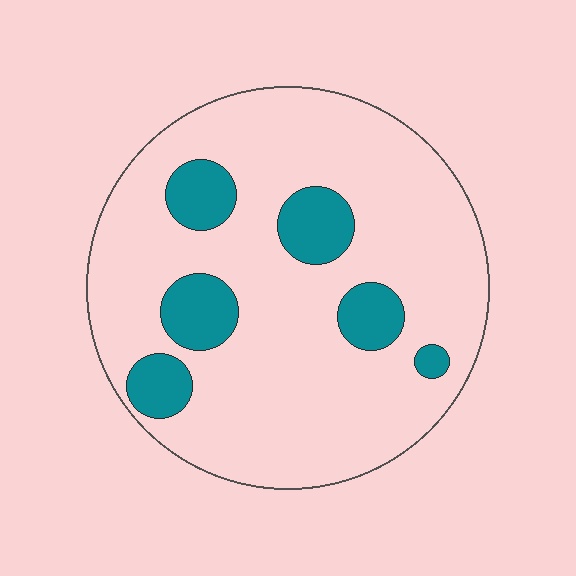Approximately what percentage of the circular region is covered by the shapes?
Approximately 15%.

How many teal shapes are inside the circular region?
6.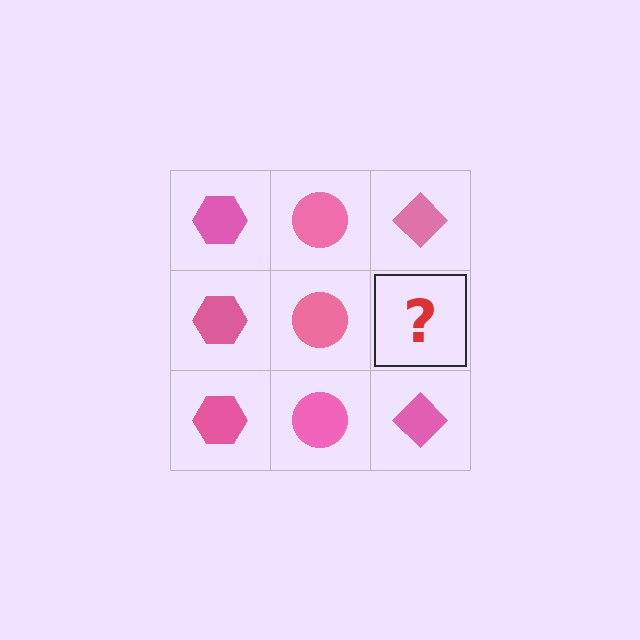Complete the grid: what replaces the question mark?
The question mark should be replaced with a pink diamond.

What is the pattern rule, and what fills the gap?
The rule is that each column has a consistent shape. The gap should be filled with a pink diamond.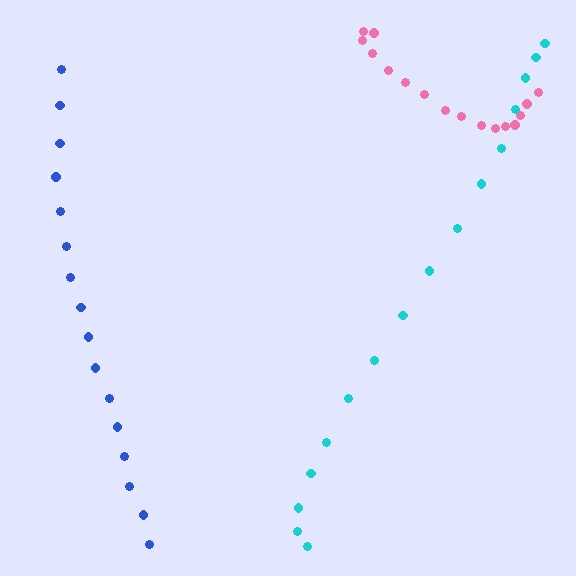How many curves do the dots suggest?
There are 3 distinct paths.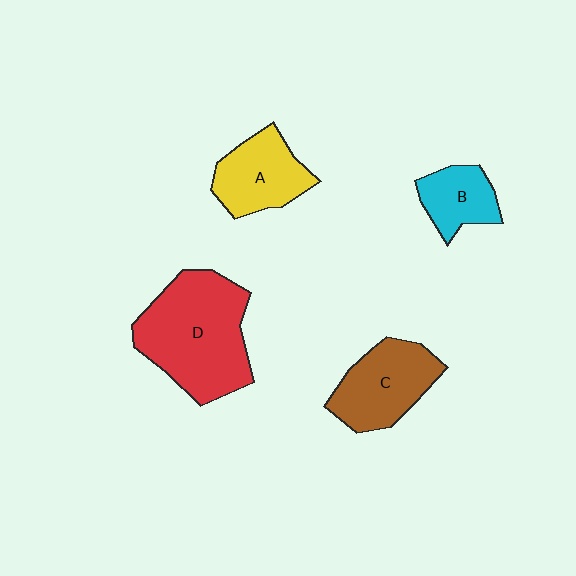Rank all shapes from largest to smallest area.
From largest to smallest: D (red), C (brown), A (yellow), B (cyan).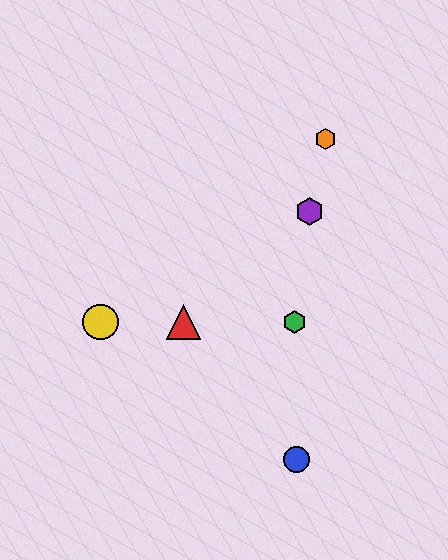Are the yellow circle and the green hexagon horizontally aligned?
Yes, both are at y≈322.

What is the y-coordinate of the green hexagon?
The green hexagon is at y≈322.